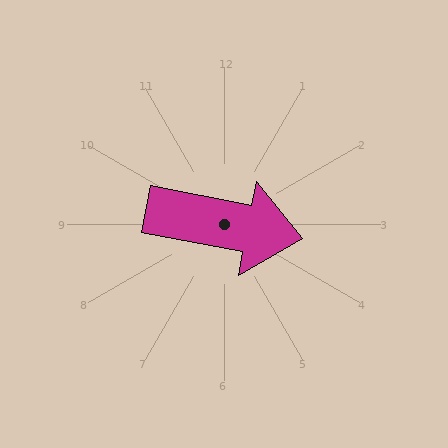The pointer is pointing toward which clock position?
Roughly 3 o'clock.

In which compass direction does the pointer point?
East.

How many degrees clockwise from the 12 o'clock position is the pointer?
Approximately 101 degrees.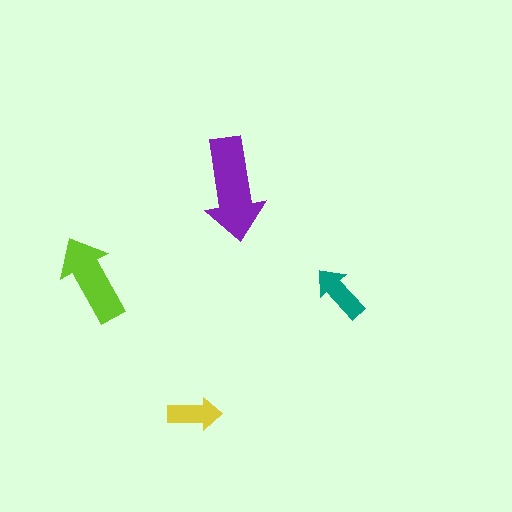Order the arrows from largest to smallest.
the purple one, the lime one, the teal one, the yellow one.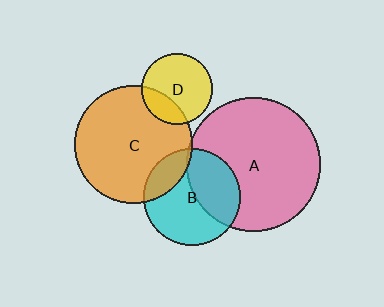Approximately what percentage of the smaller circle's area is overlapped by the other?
Approximately 40%.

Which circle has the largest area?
Circle A (pink).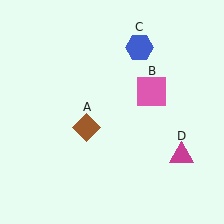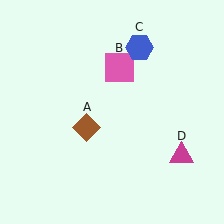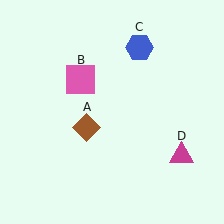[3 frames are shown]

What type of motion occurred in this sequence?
The pink square (object B) rotated counterclockwise around the center of the scene.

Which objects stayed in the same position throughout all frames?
Brown diamond (object A) and blue hexagon (object C) and magenta triangle (object D) remained stationary.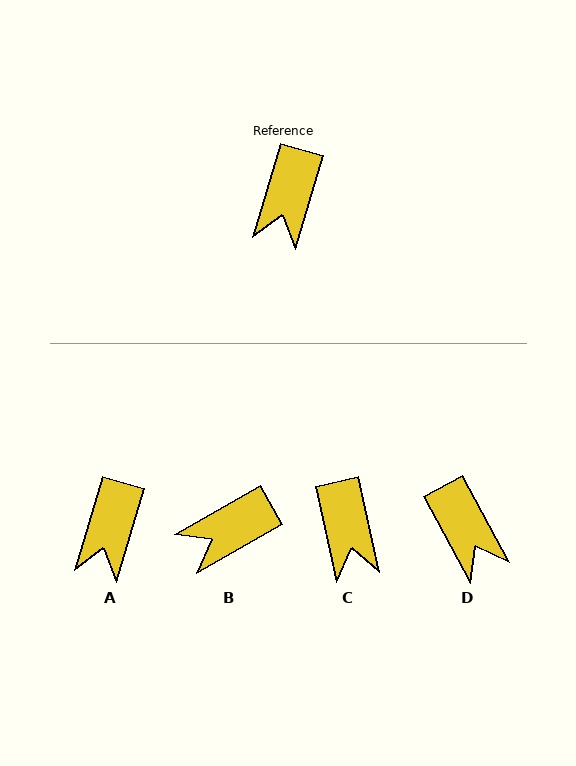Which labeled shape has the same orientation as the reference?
A.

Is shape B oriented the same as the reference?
No, it is off by about 44 degrees.